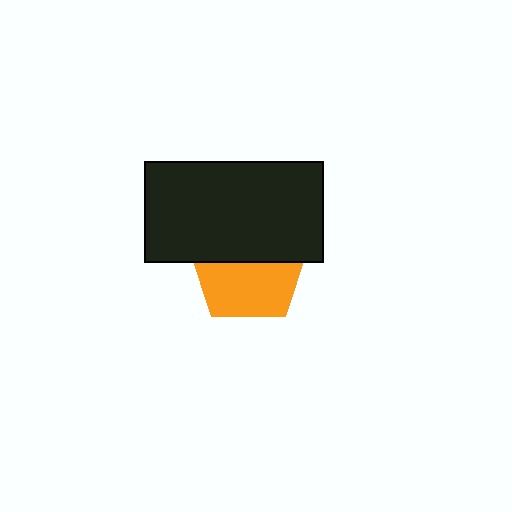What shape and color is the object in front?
The object in front is a black rectangle.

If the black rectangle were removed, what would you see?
You would see the complete orange pentagon.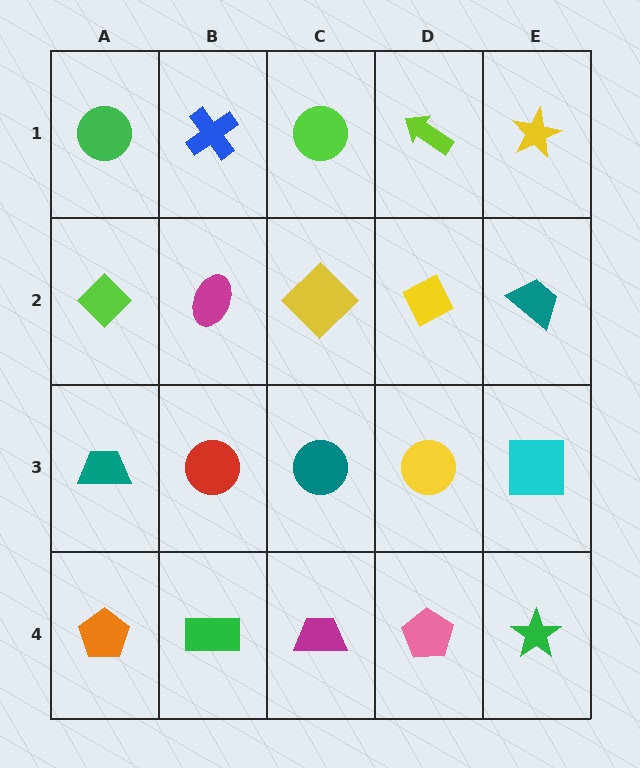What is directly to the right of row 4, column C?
A pink pentagon.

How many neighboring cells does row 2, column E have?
3.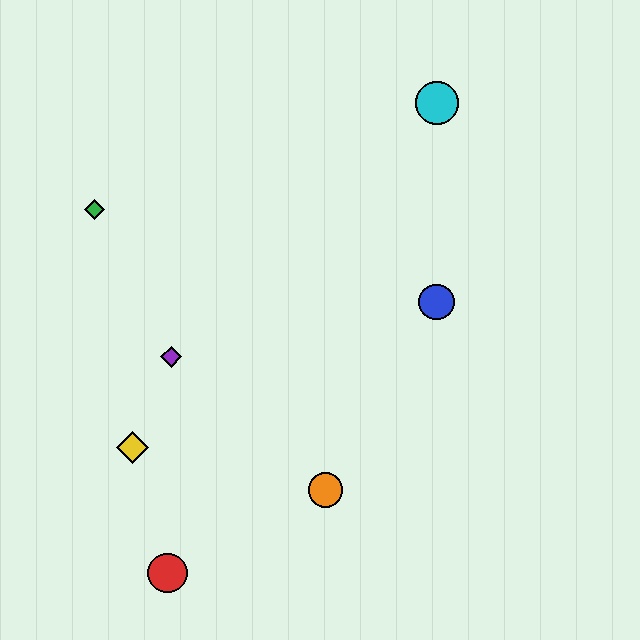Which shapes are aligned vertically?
The blue circle, the cyan circle are aligned vertically.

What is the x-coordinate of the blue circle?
The blue circle is at x≈437.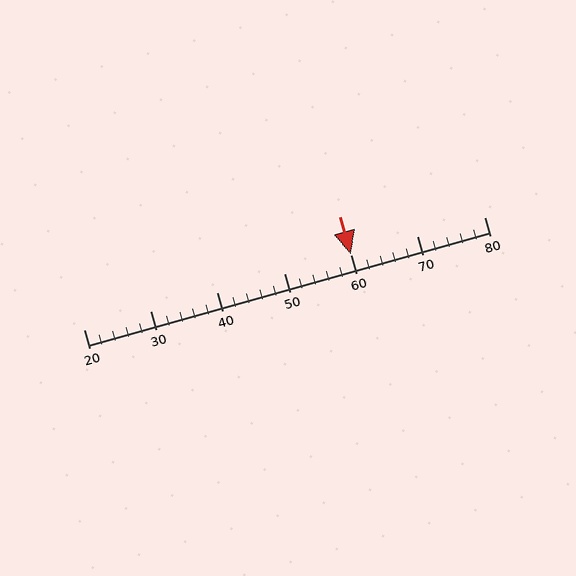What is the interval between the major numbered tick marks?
The major tick marks are spaced 10 units apart.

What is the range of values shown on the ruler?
The ruler shows values from 20 to 80.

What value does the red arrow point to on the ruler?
The red arrow points to approximately 60.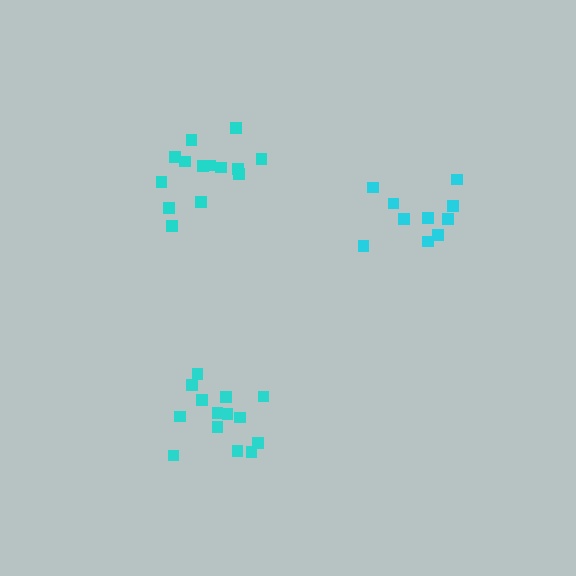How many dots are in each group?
Group 1: 10 dots, Group 2: 14 dots, Group 3: 14 dots (38 total).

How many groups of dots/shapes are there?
There are 3 groups.